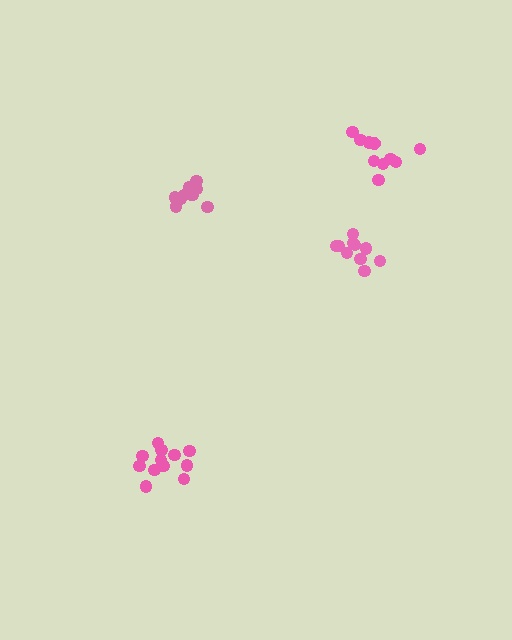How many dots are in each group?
Group 1: 10 dots, Group 2: 12 dots, Group 3: 11 dots, Group 4: 10 dots (43 total).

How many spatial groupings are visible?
There are 4 spatial groupings.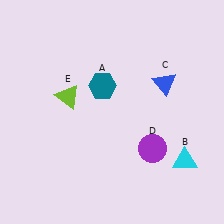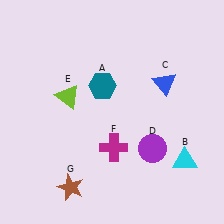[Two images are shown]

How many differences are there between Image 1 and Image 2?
There are 2 differences between the two images.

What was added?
A magenta cross (F), a brown star (G) were added in Image 2.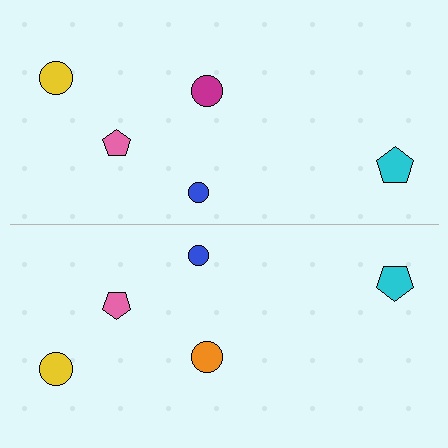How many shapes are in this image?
There are 10 shapes in this image.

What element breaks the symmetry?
The orange circle on the bottom side breaks the symmetry — its mirror counterpart is magenta.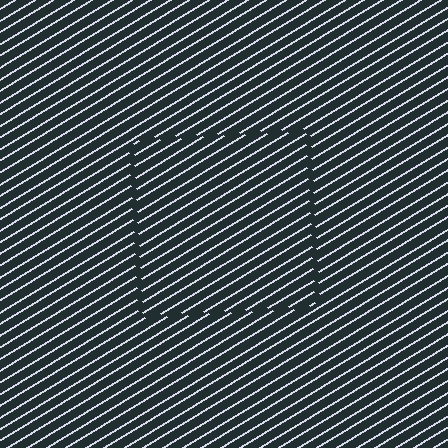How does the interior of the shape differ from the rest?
The interior of the shape contains the same grating, shifted by half a period — the contour is defined by the phase discontinuity where line-ends from the inner and outer gratings abut.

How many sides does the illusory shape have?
4 sides — the line-ends trace a square.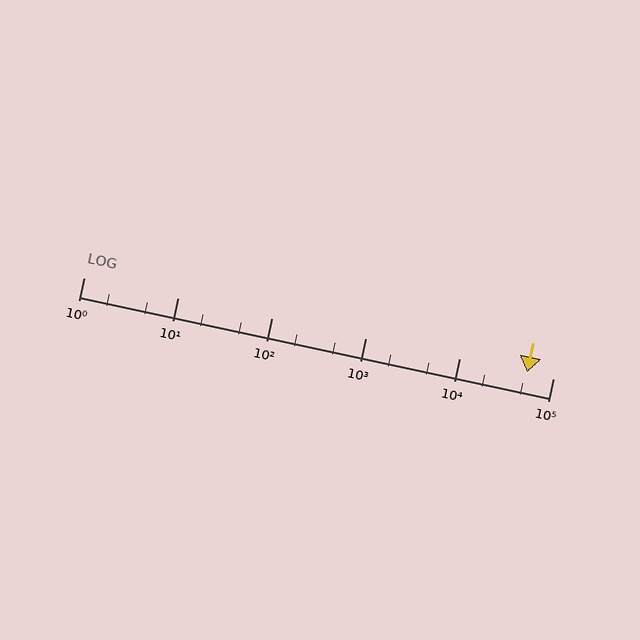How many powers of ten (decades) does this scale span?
The scale spans 5 decades, from 1 to 100000.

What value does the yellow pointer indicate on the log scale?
The pointer indicates approximately 53000.